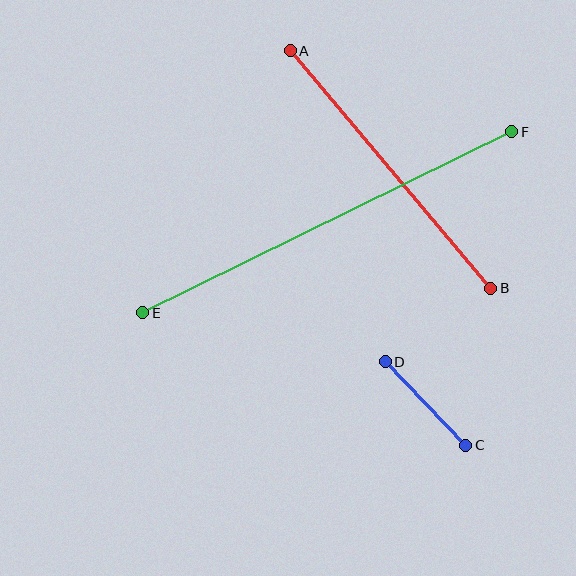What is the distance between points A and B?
The distance is approximately 311 pixels.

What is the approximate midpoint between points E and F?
The midpoint is at approximately (327, 222) pixels.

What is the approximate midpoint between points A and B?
The midpoint is at approximately (391, 169) pixels.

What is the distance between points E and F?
The distance is approximately 411 pixels.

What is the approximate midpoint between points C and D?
The midpoint is at approximately (426, 404) pixels.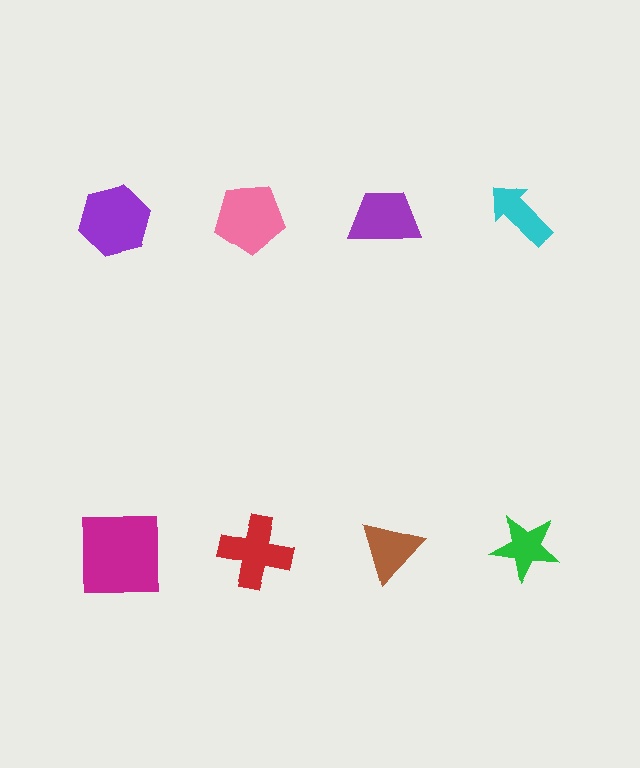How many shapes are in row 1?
4 shapes.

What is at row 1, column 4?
A cyan arrow.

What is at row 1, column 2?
A pink pentagon.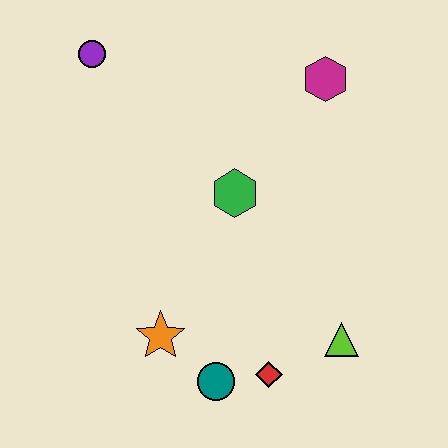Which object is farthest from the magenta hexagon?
The teal circle is farthest from the magenta hexagon.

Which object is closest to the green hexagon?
The magenta hexagon is closest to the green hexagon.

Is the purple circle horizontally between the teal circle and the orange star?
No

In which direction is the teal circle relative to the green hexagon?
The teal circle is below the green hexagon.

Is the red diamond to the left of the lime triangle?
Yes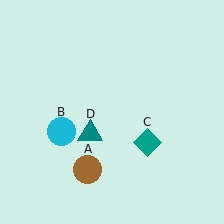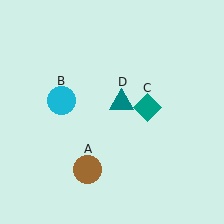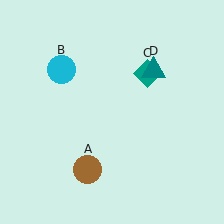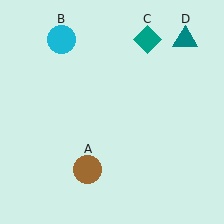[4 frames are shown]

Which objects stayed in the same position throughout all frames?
Brown circle (object A) remained stationary.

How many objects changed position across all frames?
3 objects changed position: cyan circle (object B), teal diamond (object C), teal triangle (object D).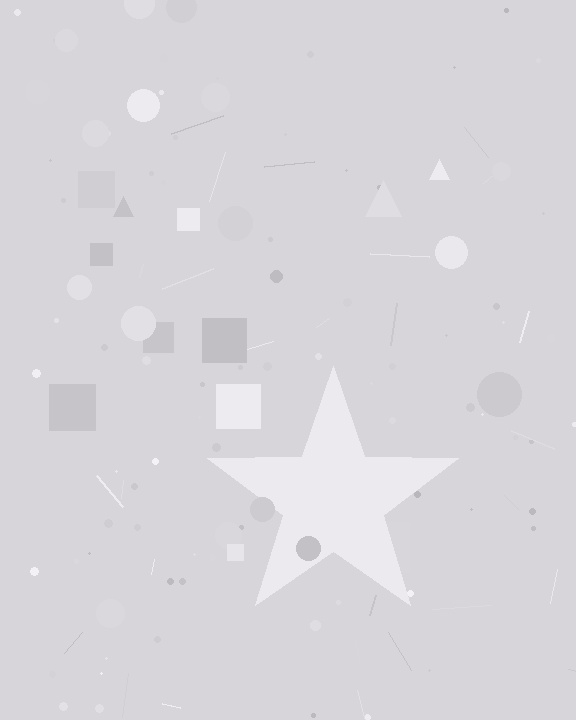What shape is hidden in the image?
A star is hidden in the image.